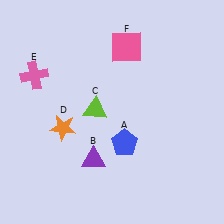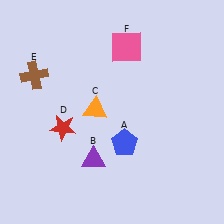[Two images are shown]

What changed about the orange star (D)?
In Image 1, D is orange. In Image 2, it changed to red.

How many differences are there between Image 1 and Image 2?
There are 3 differences between the two images.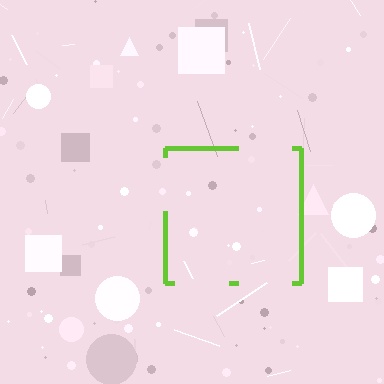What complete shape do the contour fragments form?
The contour fragments form a square.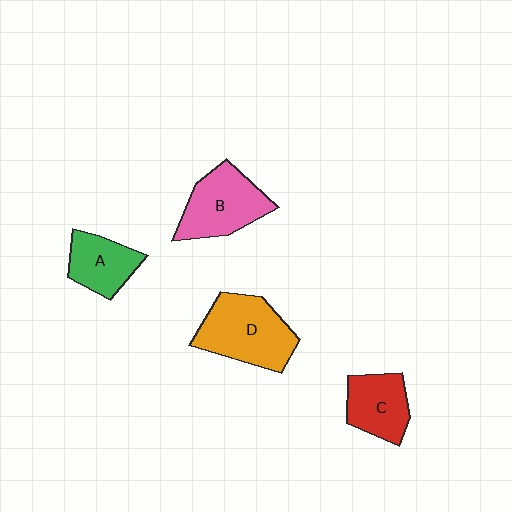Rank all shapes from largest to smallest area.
From largest to smallest: D (orange), B (pink), C (red), A (green).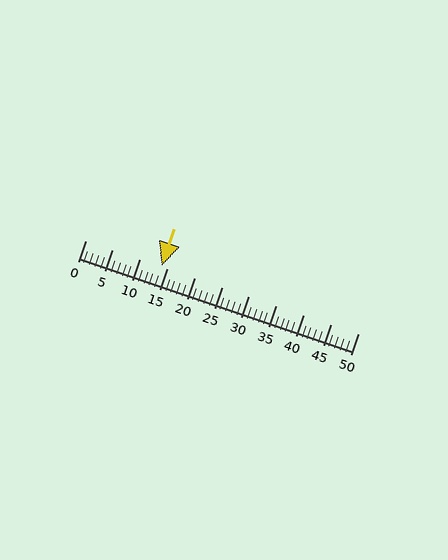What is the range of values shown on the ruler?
The ruler shows values from 0 to 50.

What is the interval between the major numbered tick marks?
The major tick marks are spaced 5 units apart.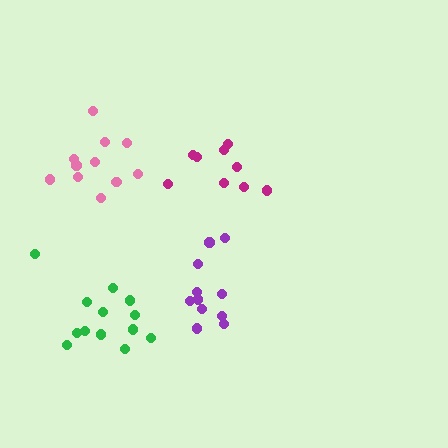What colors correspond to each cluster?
The clusters are colored: purple, green, pink, magenta.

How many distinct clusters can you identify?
There are 4 distinct clusters.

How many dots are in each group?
Group 1: 11 dots, Group 2: 13 dots, Group 3: 11 dots, Group 4: 9 dots (44 total).